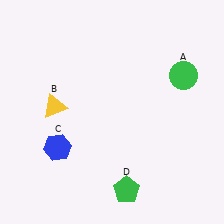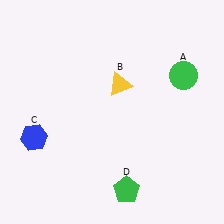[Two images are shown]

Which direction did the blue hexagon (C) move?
The blue hexagon (C) moved left.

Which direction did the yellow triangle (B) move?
The yellow triangle (B) moved right.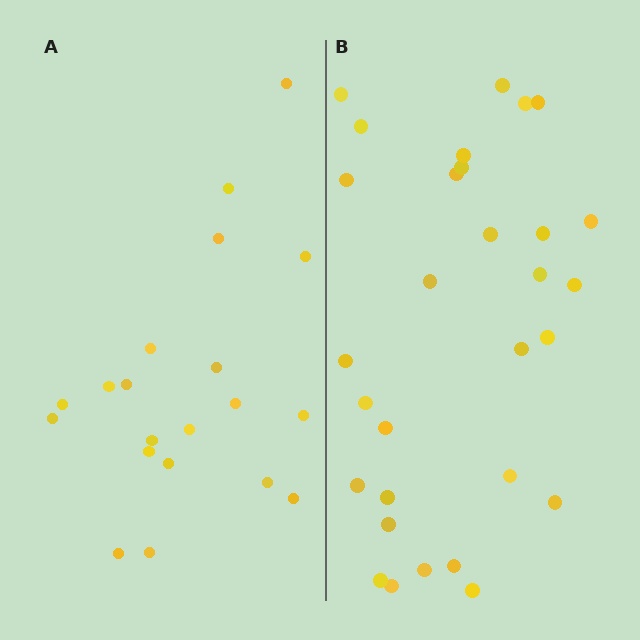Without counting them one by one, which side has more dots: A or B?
Region B (the right region) has more dots.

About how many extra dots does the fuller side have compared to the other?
Region B has roughly 10 or so more dots than region A.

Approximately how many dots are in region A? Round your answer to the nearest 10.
About 20 dots.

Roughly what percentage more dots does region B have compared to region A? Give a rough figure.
About 50% more.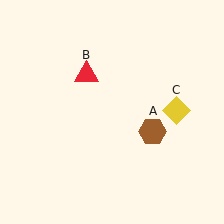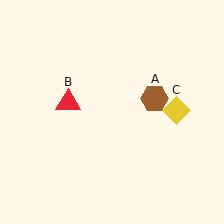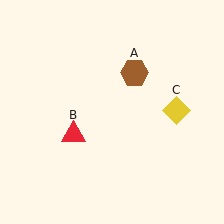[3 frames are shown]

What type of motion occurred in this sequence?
The brown hexagon (object A), red triangle (object B) rotated counterclockwise around the center of the scene.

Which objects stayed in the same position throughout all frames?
Yellow diamond (object C) remained stationary.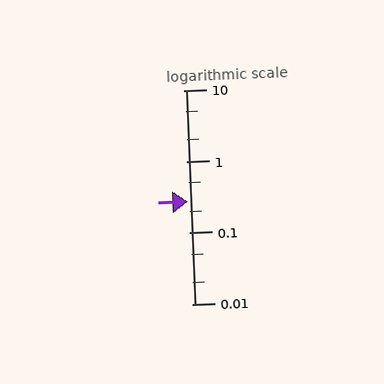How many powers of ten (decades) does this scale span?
The scale spans 3 decades, from 0.01 to 10.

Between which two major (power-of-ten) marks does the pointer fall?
The pointer is between 0.1 and 1.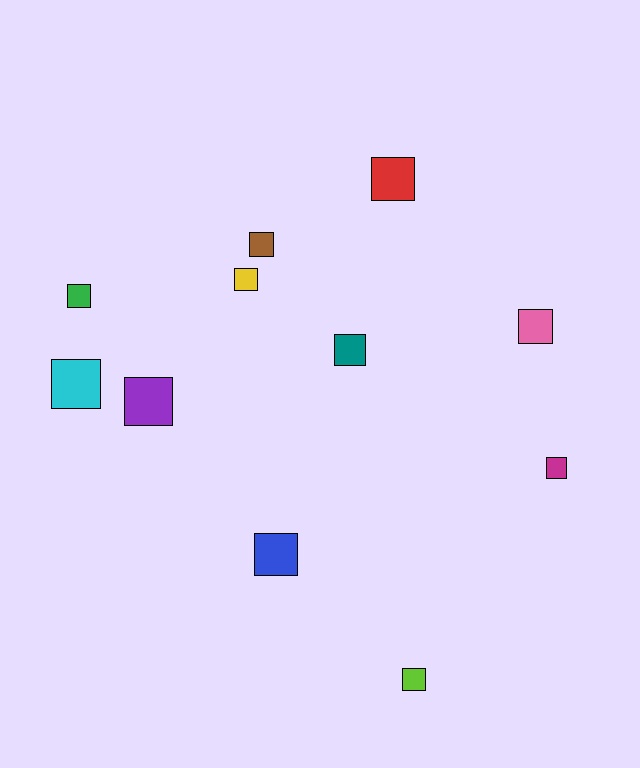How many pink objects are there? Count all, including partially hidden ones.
There is 1 pink object.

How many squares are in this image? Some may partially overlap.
There are 11 squares.